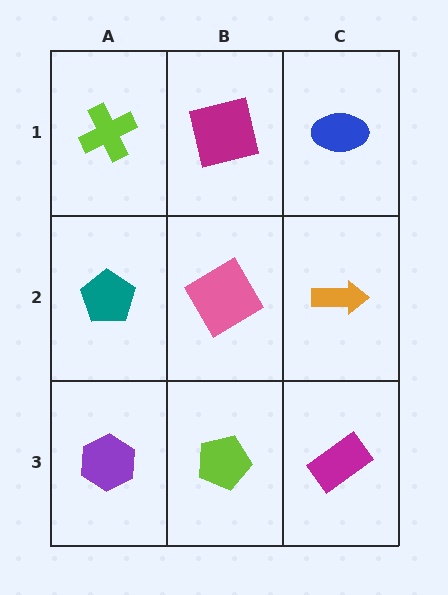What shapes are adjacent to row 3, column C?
An orange arrow (row 2, column C), a lime pentagon (row 3, column B).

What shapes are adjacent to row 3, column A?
A teal pentagon (row 2, column A), a lime pentagon (row 3, column B).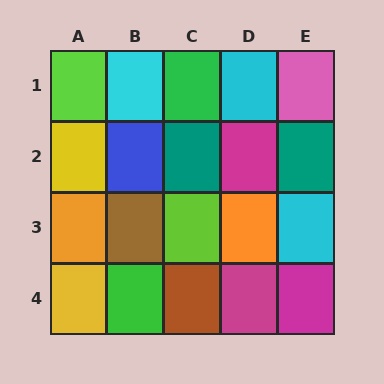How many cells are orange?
2 cells are orange.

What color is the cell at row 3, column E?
Cyan.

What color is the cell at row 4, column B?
Green.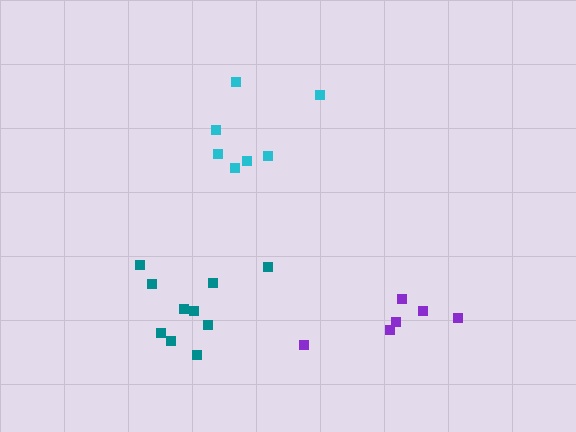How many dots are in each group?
Group 1: 7 dots, Group 2: 10 dots, Group 3: 6 dots (23 total).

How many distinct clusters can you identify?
There are 3 distinct clusters.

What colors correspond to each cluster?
The clusters are colored: cyan, teal, purple.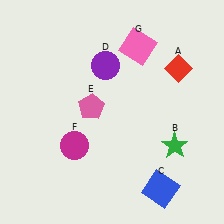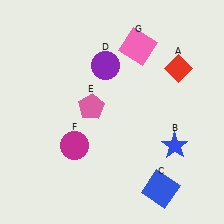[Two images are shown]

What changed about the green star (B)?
In Image 1, B is green. In Image 2, it changed to blue.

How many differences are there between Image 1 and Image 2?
There is 1 difference between the two images.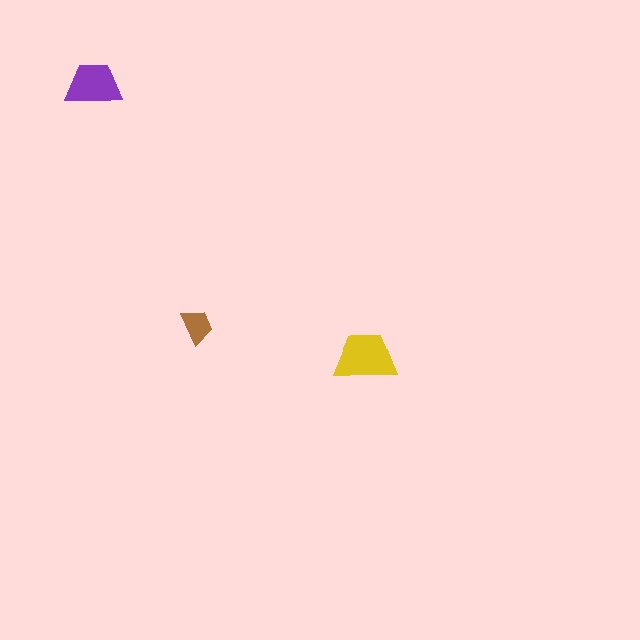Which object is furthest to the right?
The yellow trapezoid is rightmost.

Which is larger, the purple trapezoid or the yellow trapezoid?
The yellow one.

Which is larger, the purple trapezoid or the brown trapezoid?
The purple one.